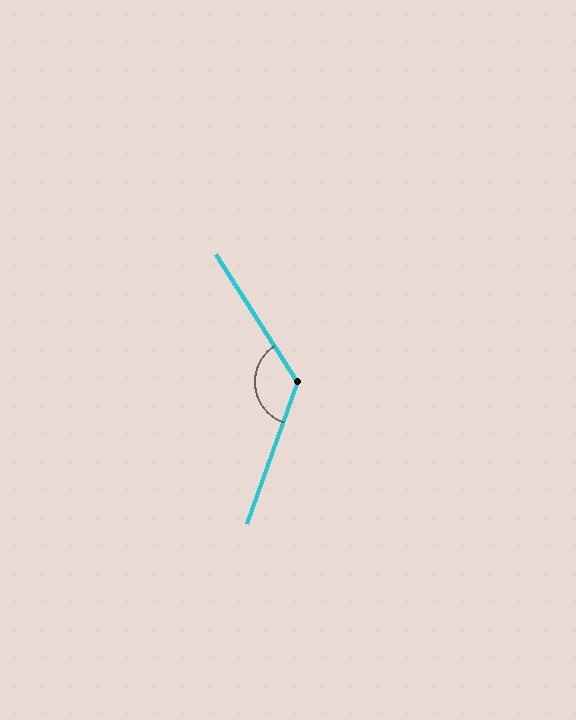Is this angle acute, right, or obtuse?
It is obtuse.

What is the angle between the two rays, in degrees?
Approximately 128 degrees.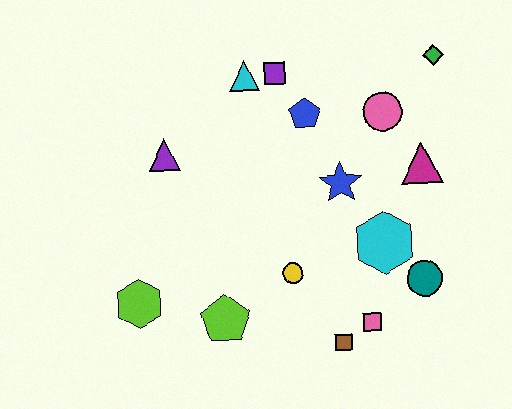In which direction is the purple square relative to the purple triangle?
The purple square is to the right of the purple triangle.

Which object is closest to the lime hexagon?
The lime pentagon is closest to the lime hexagon.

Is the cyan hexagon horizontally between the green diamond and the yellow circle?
Yes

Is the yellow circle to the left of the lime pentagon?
No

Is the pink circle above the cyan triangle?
No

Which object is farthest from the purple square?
The brown square is farthest from the purple square.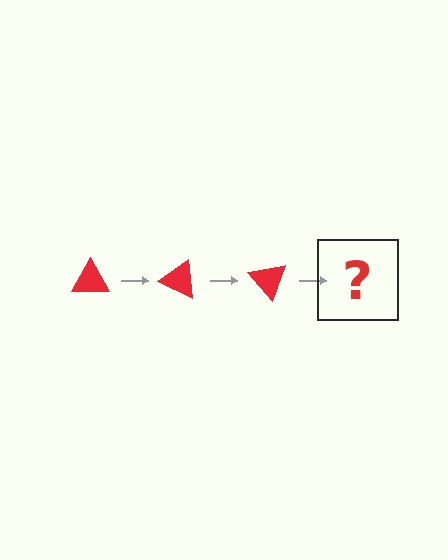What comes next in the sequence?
The next element should be a red triangle rotated 75 degrees.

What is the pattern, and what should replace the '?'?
The pattern is that the triangle rotates 25 degrees each step. The '?' should be a red triangle rotated 75 degrees.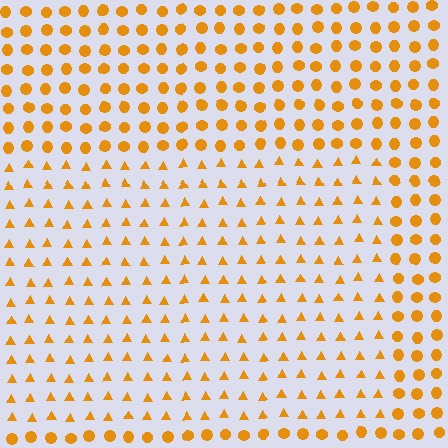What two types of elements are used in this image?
The image uses triangles inside the rectangle region and circles outside it.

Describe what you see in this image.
The image is filled with small orange elements arranged in a uniform grid. A rectangle-shaped region contains triangles, while the surrounding area contains circles. The boundary is defined purely by the change in element shape.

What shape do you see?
I see a rectangle.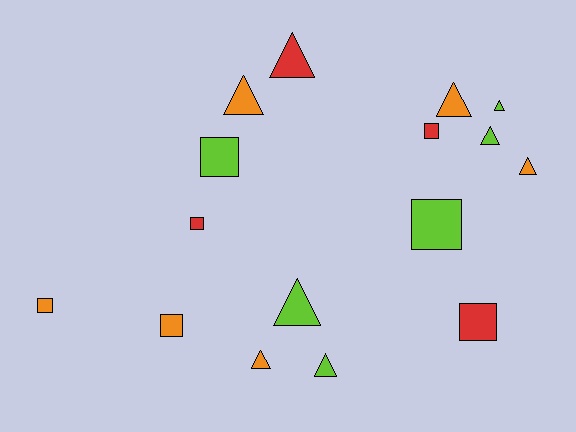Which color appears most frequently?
Orange, with 6 objects.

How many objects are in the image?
There are 16 objects.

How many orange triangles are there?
There are 4 orange triangles.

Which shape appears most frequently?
Triangle, with 9 objects.